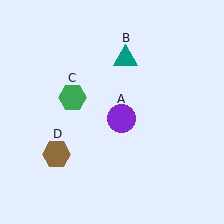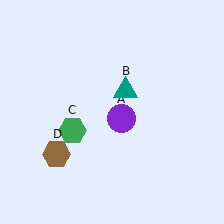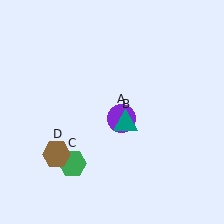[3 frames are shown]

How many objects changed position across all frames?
2 objects changed position: teal triangle (object B), green hexagon (object C).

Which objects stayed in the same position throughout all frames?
Purple circle (object A) and brown hexagon (object D) remained stationary.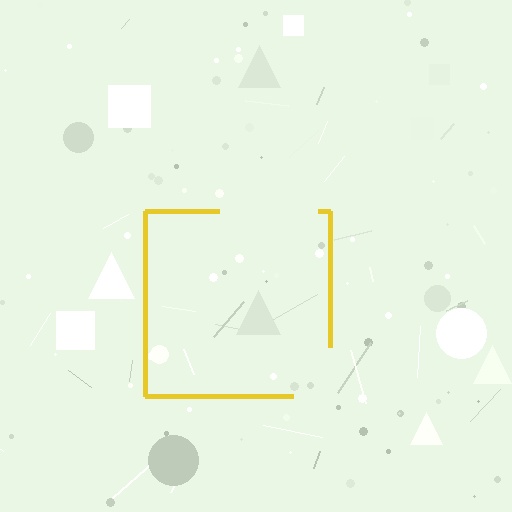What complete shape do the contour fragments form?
The contour fragments form a square.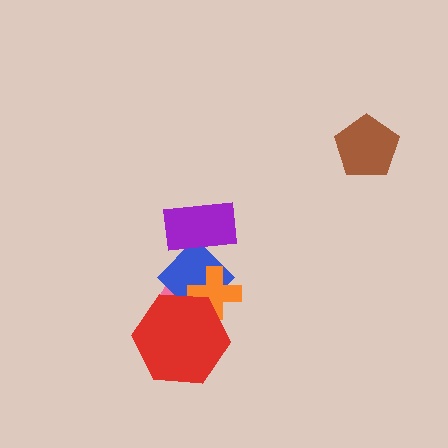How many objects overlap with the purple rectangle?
1 object overlaps with the purple rectangle.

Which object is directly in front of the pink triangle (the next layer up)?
The blue diamond is directly in front of the pink triangle.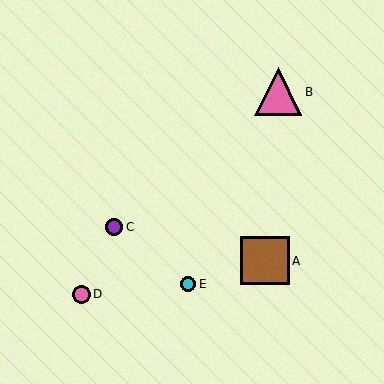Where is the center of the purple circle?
The center of the purple circle is at (114, 227).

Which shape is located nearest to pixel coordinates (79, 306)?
The pink circle (labeled D) at (81, 294) is nearest to that location.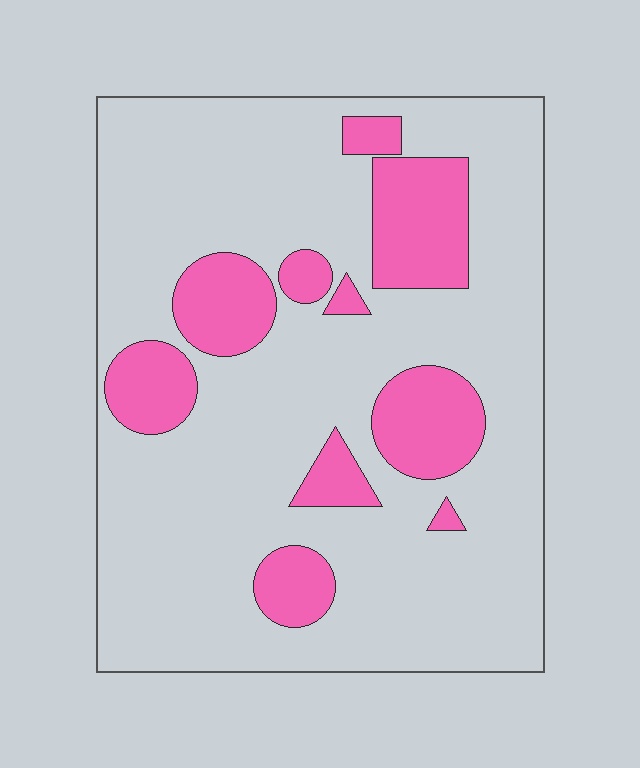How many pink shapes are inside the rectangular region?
10.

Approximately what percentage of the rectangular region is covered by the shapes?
Approximately 20%.